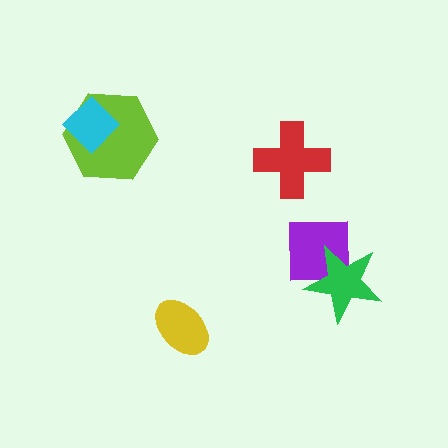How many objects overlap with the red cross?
0 objects overlap with the red cross.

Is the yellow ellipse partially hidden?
No, no other shape covers it.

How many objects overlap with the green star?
1 object overlaps with the green star.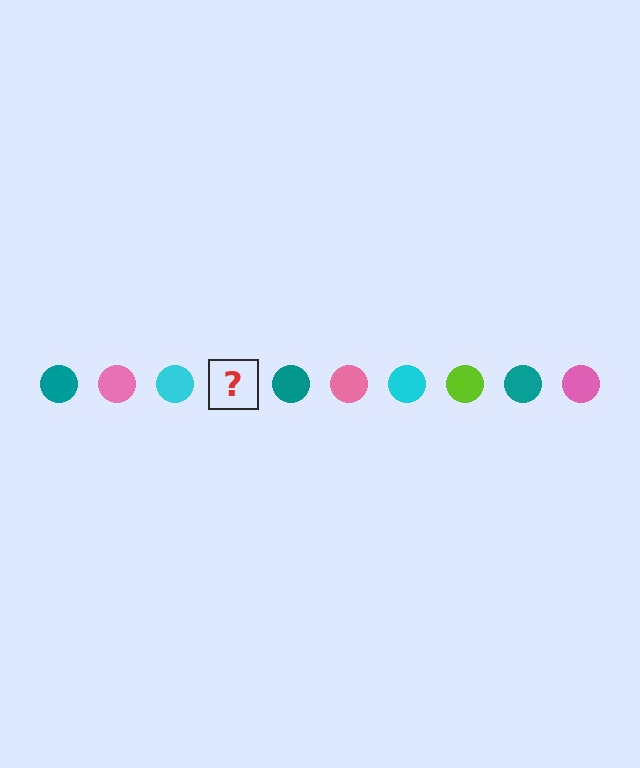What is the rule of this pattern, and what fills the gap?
The rule is that the pattern cycles through teal, pink, cyan, lime circles. The gap should be filled with a lime circle.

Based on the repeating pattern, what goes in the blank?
The blank should be a lime circle.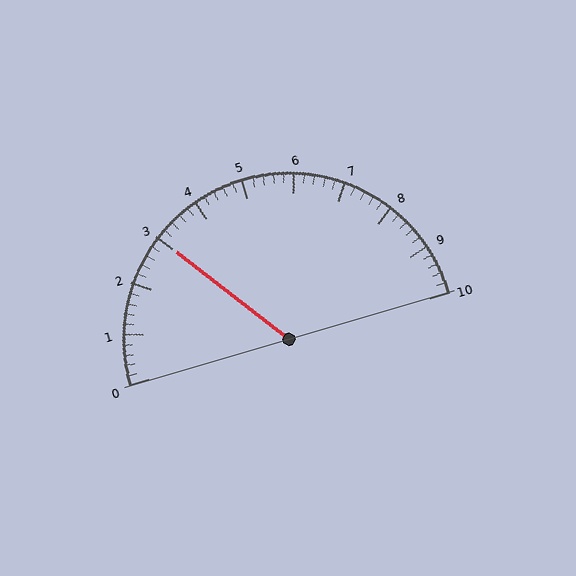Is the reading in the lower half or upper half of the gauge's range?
The reading is in the lower half of the range (0 to 10).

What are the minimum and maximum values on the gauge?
The gauge ranges from 0 to 10.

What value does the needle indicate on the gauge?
The needle indicates approximately 3.0.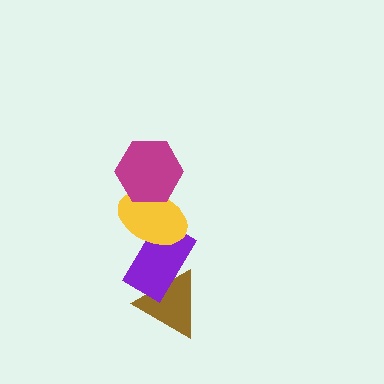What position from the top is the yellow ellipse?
The yellow ellipse is 2nd from the top.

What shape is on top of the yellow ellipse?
The magenta hexagon is on top of the yellow ellipse.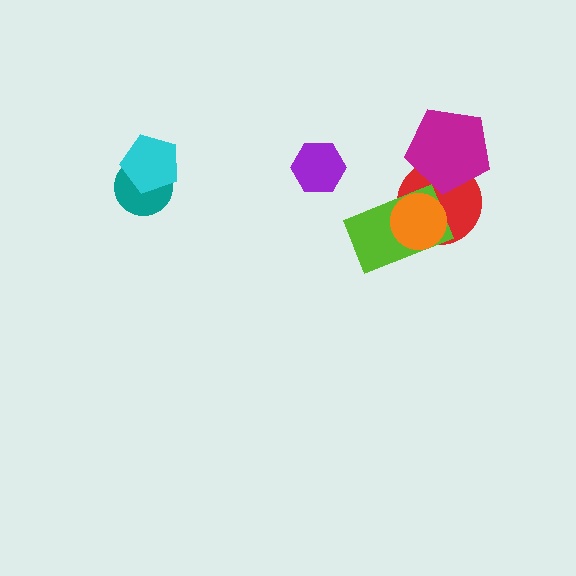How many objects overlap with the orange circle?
2 objects overlap with the orange circle.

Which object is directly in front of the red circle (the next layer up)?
The lime rectangle is directly in front of the red circle.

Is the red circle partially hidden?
Yes, it is partially covered by another shape.